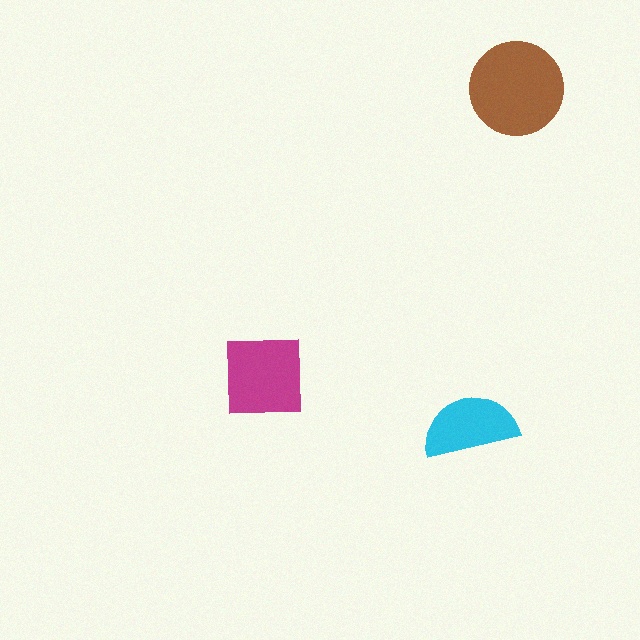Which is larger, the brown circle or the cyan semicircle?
The brown circle.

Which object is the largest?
The brown circle.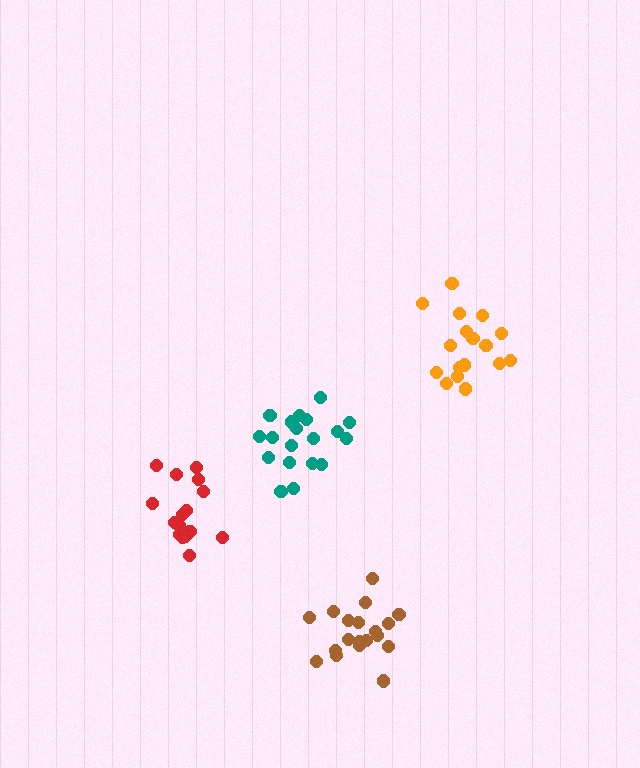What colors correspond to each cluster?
The clusters are colored: brown, teal, orange, red.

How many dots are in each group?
Group 1: 19 dots, Group 2: 19 dots, Group 3: 17 dots, Group 4: 18 dots (73 total).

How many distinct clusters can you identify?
There are 4 distinct clusters.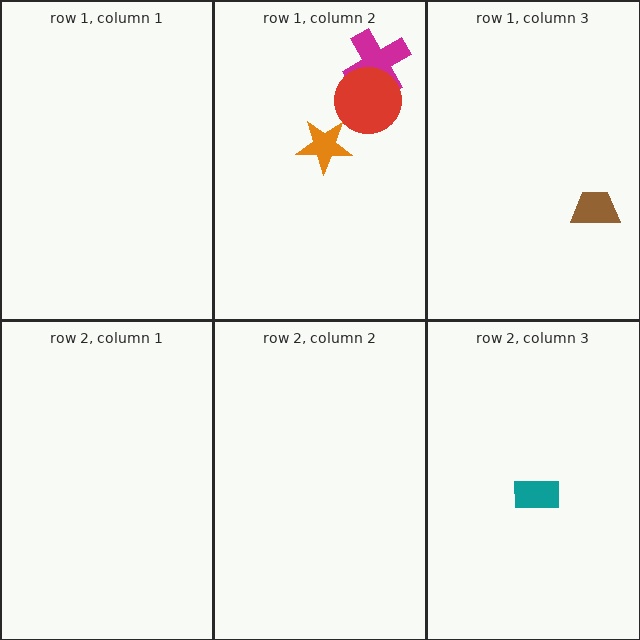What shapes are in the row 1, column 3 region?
The brown trapezoid.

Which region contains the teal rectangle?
The row 2, column 3 region.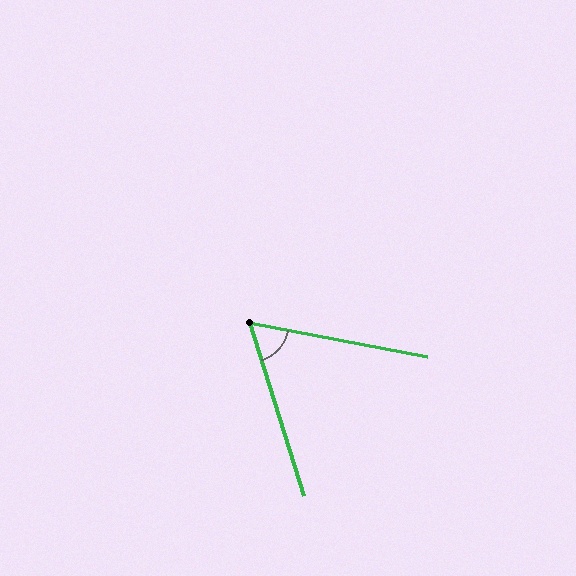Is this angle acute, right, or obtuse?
It is acute.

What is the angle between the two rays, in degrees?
Approximately 62 degrees.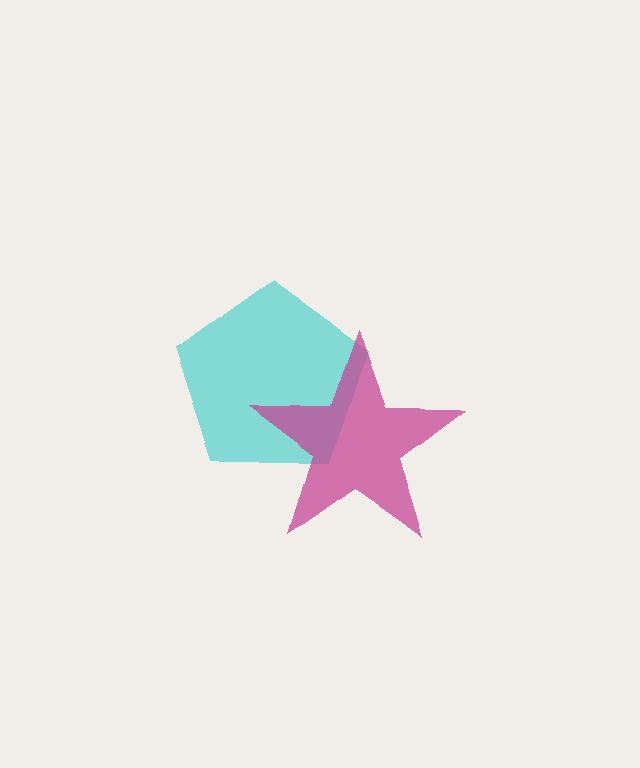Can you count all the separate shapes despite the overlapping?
Yes, there are 2 separate shapes.